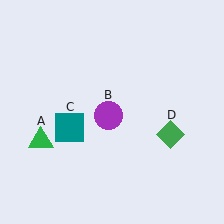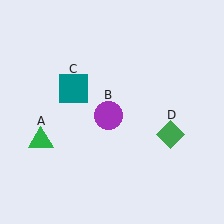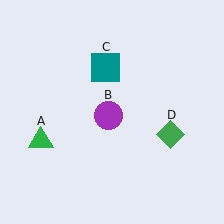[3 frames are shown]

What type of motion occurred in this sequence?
The teal square (object C) rotated clockwise around the center of the scene.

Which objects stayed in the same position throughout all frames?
Green triangle (object A) and purple circle (object B) and green diamond (object D) remained stationary.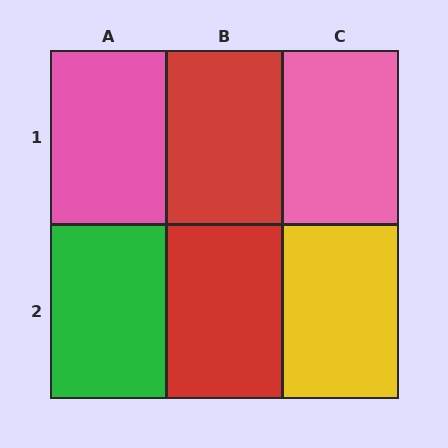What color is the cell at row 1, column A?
Pink.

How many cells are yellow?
1 cell is yellow.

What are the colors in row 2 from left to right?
Green, red, yellow.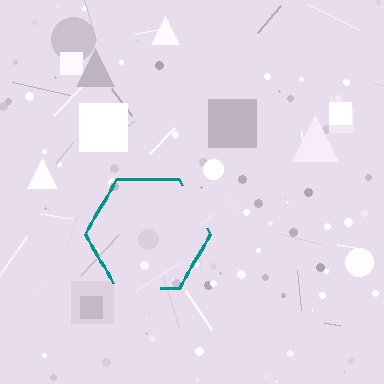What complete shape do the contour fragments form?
The contour fragments form a hexagon.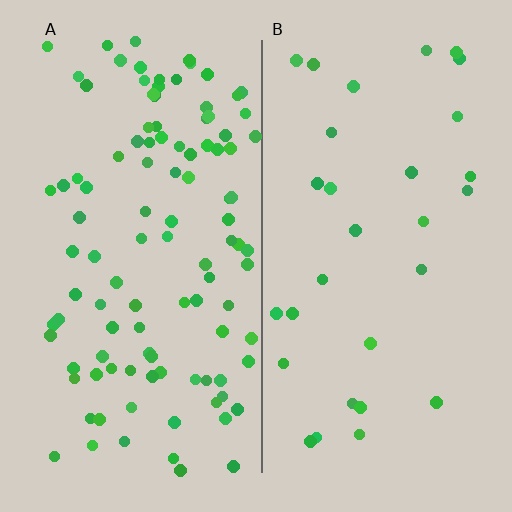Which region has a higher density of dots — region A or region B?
A (the left).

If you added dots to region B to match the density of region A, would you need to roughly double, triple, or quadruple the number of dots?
Approximately quadruple.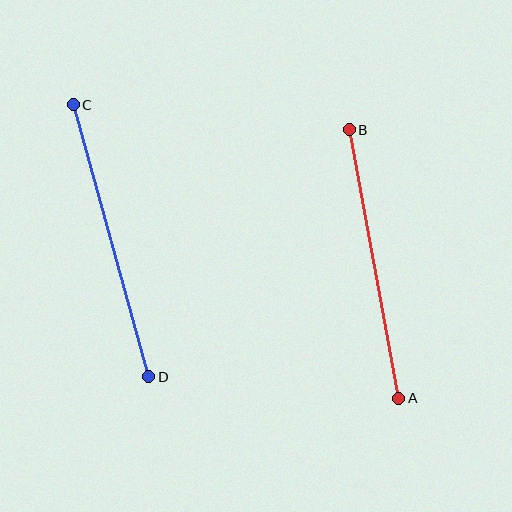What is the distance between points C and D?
The distance is approximately 282 pixels.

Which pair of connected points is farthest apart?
Points C and D are farthest apart.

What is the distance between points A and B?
The distance is approximately 273 pixels.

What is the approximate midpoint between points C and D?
The midpoint is at approximately (111, 241) pixels.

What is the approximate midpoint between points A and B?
The midpoint is at approximately (374, 264) pixels.